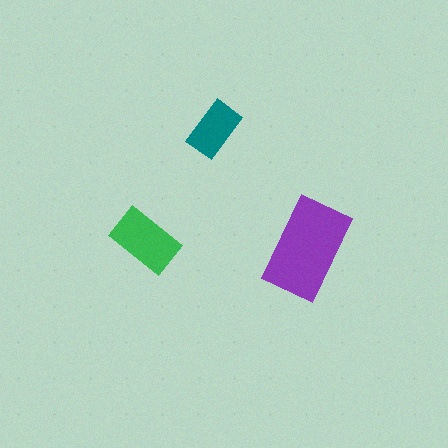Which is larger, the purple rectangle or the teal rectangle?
The purple one.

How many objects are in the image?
There are 3 objects in the image.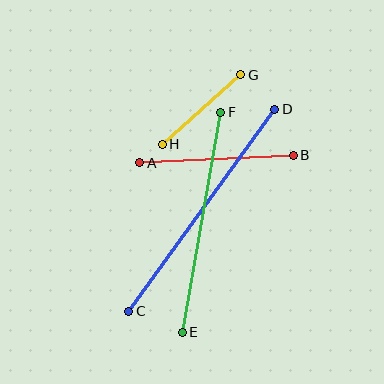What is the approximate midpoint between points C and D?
The midpoint is at approximately (202, 210) pixels.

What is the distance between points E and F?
The distance is approximately 224 pixels.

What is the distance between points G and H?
The distance is approximately 105 pixels.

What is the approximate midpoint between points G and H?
The midpoint is at approximately (202, 109) pixels.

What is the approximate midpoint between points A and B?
The midpoint is at approximately (216, 159) pixels.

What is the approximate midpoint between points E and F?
The midpoint is at approximately (201, 222) pixels.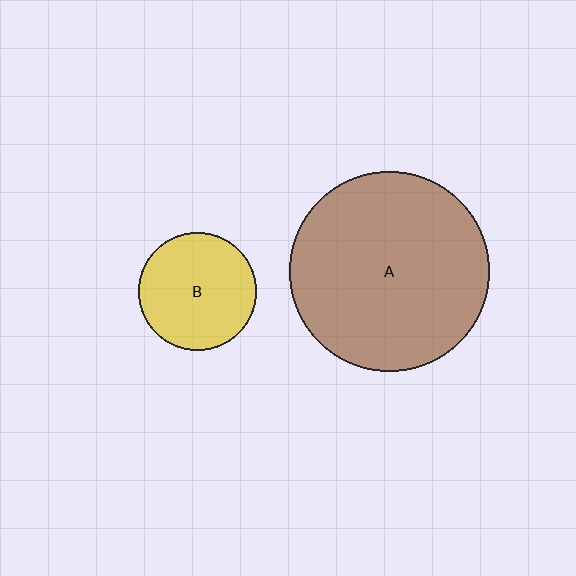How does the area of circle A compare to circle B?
Approximately 2.9 times.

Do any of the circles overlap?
No, none of the circles overlap.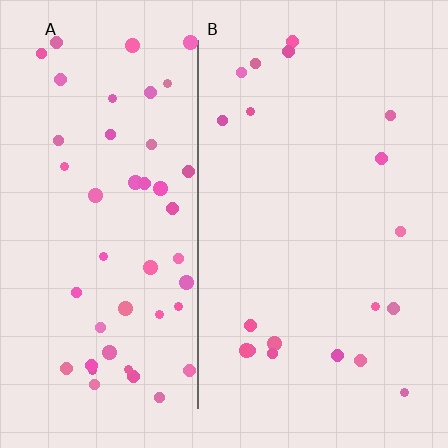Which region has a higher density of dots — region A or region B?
A (the left).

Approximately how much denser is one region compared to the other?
Approximately 2.6× — region A over region B.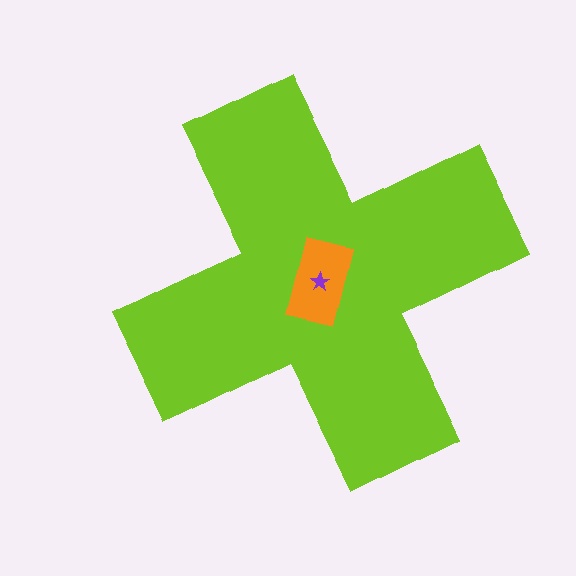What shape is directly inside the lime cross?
The orange rectangle.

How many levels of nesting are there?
3.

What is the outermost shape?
The lime cross.